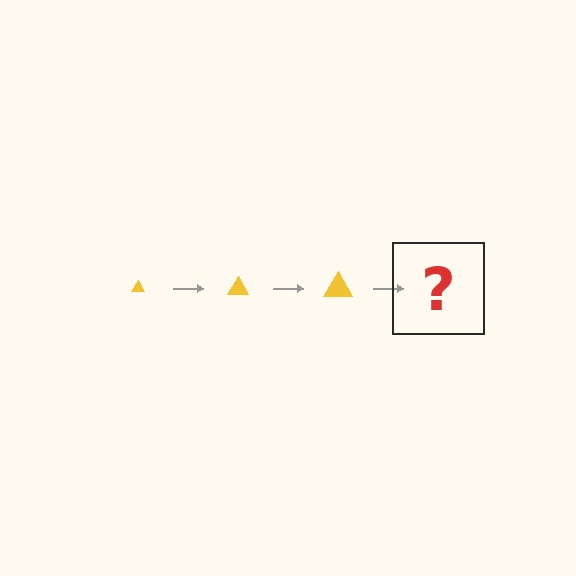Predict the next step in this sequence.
The next step is a yellow triangle, larger than the previous one.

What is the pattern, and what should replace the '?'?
The pattern is that the triangle gets progressively larger each step. The '?' should be a yellow triangle, larger than the previous one.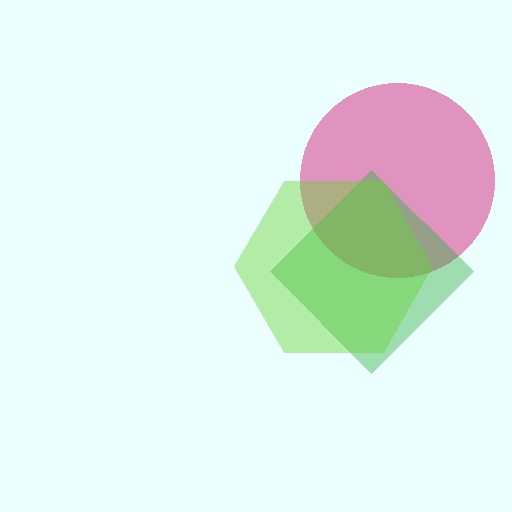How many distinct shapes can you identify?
There are 3 distinct shapes: a pink circle, a green diamond, a lime hexagon.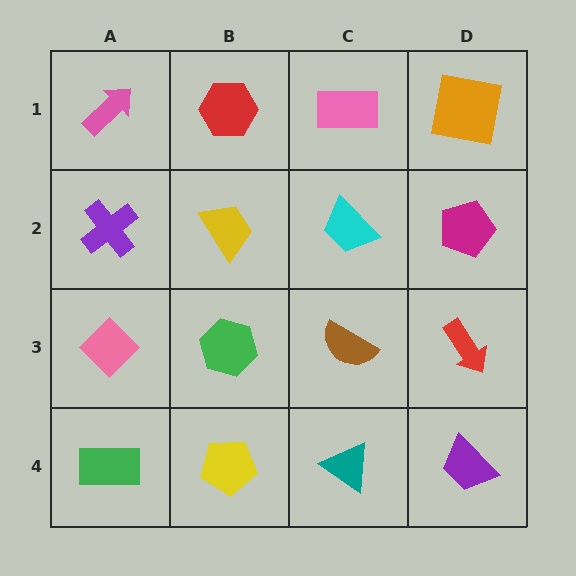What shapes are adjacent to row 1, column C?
A cyan trapezoid (row 2, column C), a red hexagon (row 1, column B), an orange square (row 1, column D).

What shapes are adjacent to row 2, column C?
A pink rectangle (row 1, column C), a brown semicircle (row 3, column C), a yellow trapezoid (row 2, column B), a magenta pentagon (row 2, column D).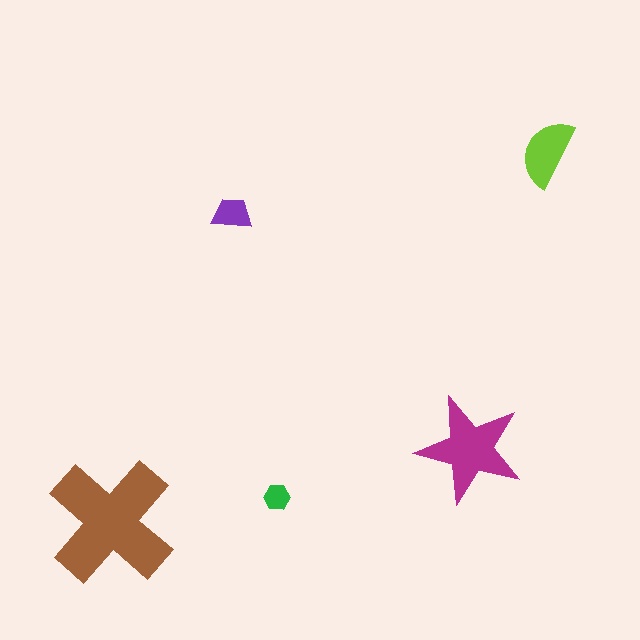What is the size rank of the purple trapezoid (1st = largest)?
4th.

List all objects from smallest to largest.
The green hexagon, the purple trapezoid, the lime semicircle, the magenta star, the brown cross.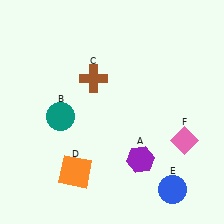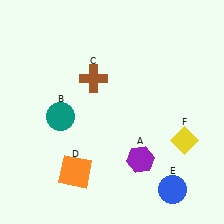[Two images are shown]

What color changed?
The diamond (F) changed from pink in Image 1 to yellow in Image 2.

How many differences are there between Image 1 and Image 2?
There is 1 difference between the two images.